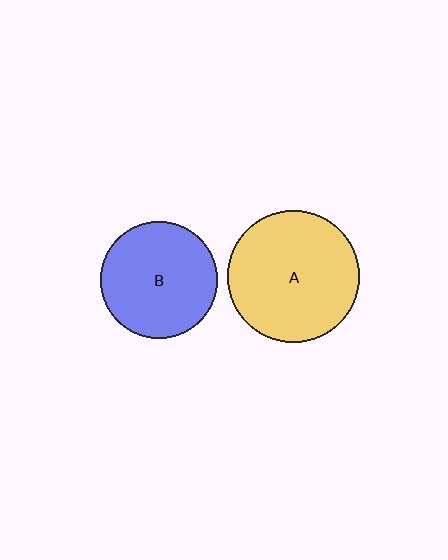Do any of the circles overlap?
No, none of the circles overlap.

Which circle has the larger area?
Circle A (yellow).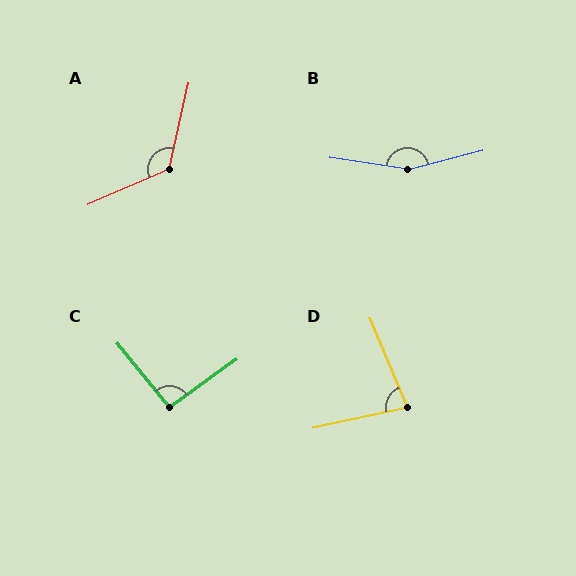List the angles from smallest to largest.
D (79°), C (93°), A (127°), B (157°).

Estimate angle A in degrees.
Approximately 127 degrees.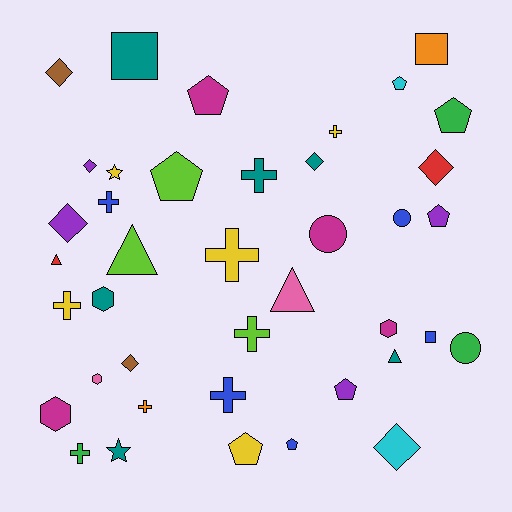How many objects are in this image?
There are 40 objects.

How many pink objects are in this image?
There are 2 pink objects.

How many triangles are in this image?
There are 4 triangles.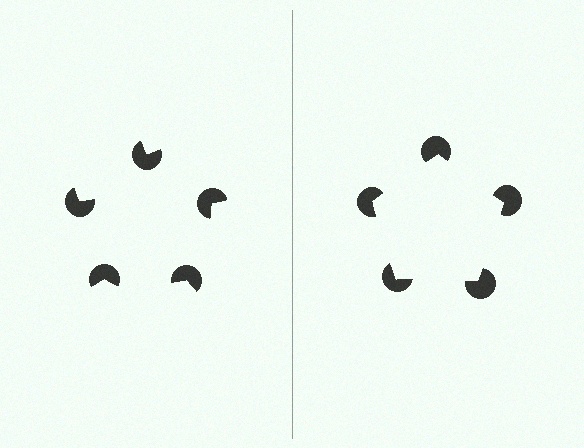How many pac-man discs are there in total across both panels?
10 — 5 on each side.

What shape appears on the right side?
An illusory pentagon.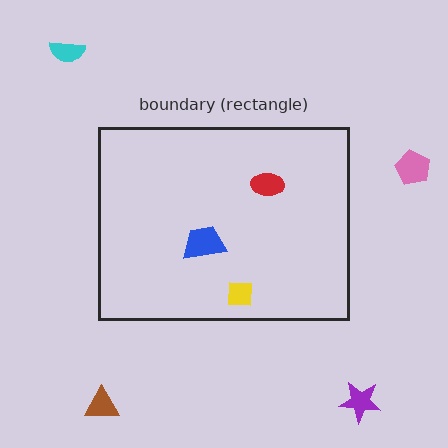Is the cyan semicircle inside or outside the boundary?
Outside.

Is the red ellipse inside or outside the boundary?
Inside.